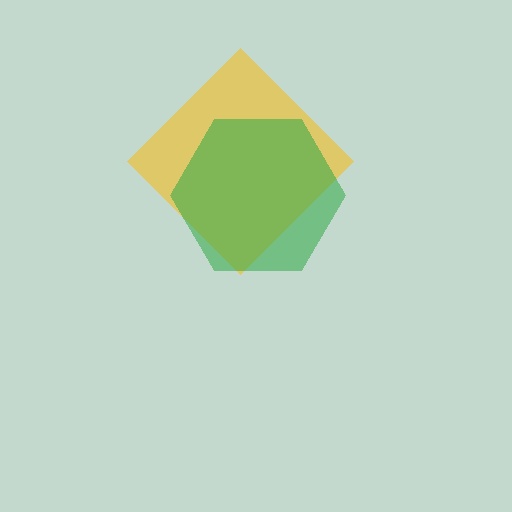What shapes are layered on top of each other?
The layered shapes are: a yellow diamond, a green hexagon.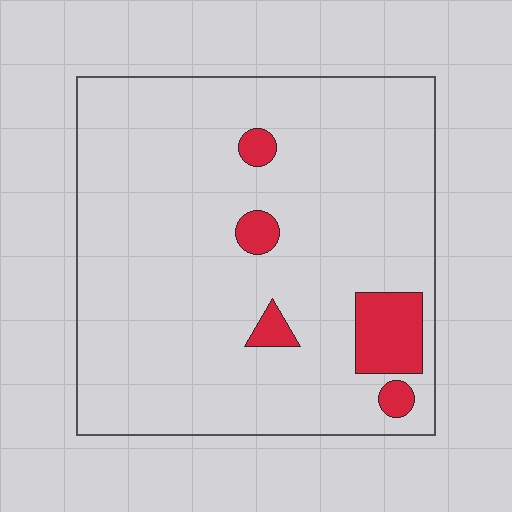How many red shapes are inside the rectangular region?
5.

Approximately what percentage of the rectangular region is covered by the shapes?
Approximately 10%.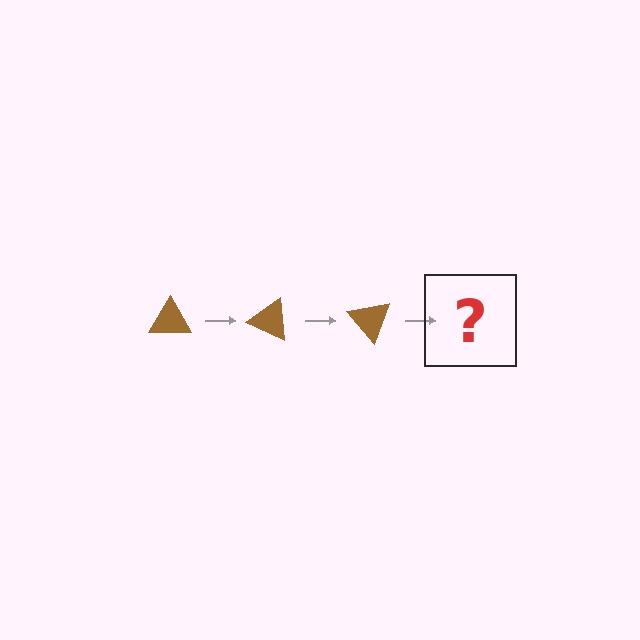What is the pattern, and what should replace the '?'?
The pattern is that the triangle rotates 25 degrees each step. The '?' should be a brown triangle rotated 75 degrees.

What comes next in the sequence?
The next element should be a brown triangle rotated 75 degrees.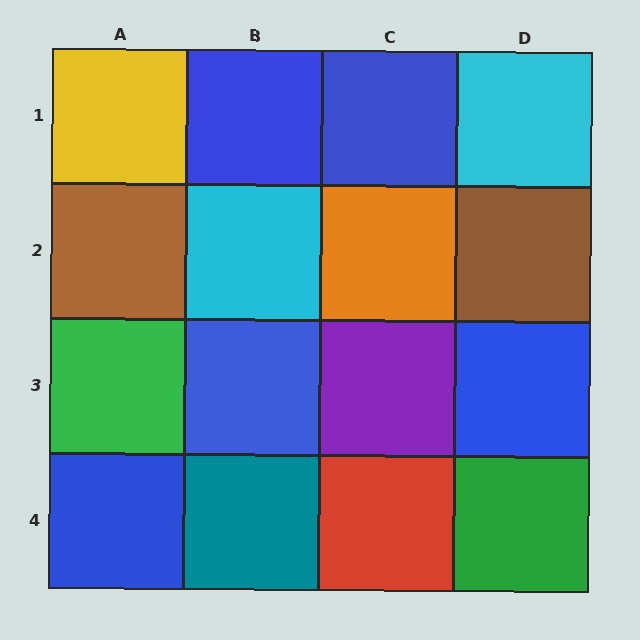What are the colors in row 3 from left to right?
Green, blue, purple, blue.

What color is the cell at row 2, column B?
Cyan.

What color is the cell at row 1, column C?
Blue.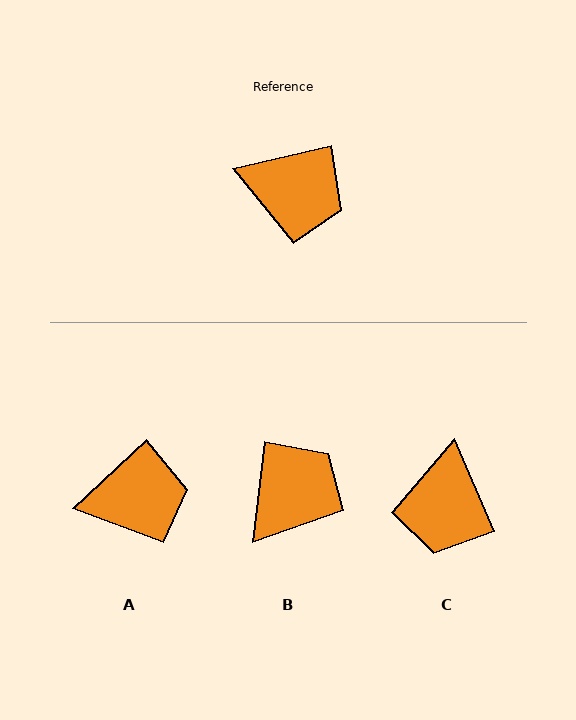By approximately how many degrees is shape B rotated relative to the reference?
Approximately 70 degrees counter-clockwise.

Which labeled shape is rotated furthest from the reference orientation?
C, about 79 degrees away.